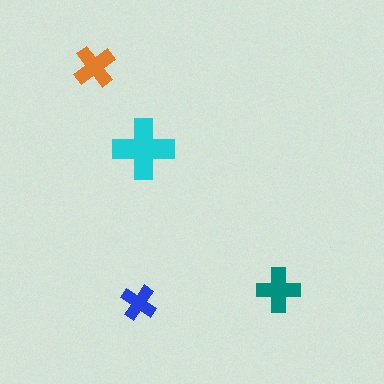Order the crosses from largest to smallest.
the cyan one, the teal one, the orange one, the blue one.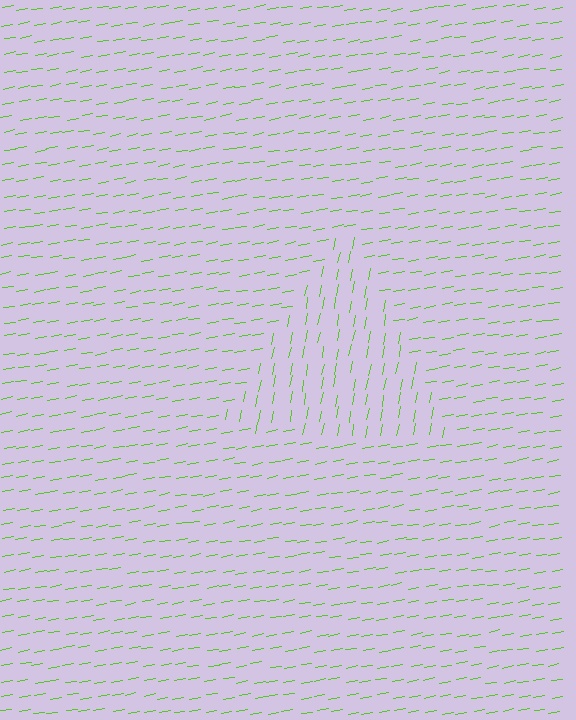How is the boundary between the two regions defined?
The boundary is defined purely by a change in line orientation (approximately 69 degrees difference). All lines are the same color and thickness.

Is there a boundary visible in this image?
Yes, there is a texture boundary formed by a change in line orientation.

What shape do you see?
I see a triangle.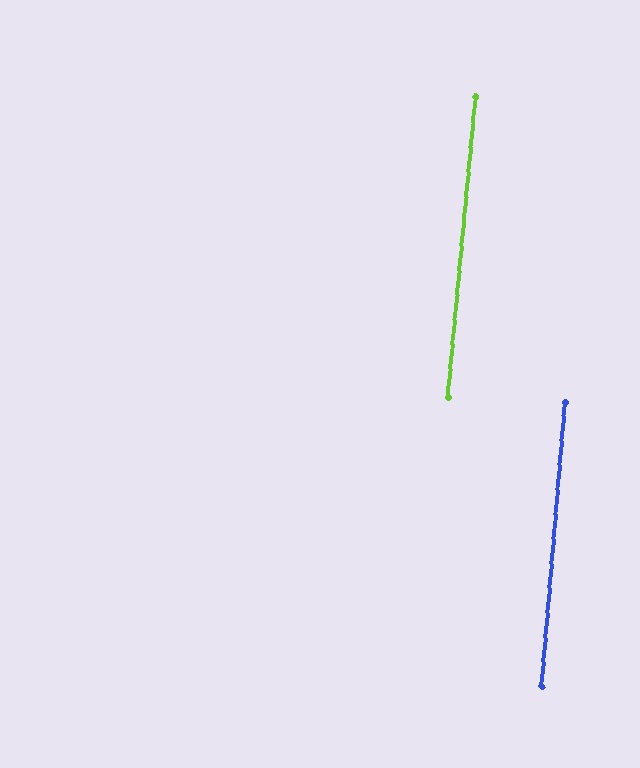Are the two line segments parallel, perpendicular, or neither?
Parallel — their directions differ by only 0.6°.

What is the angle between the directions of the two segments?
Approximately 1 degree.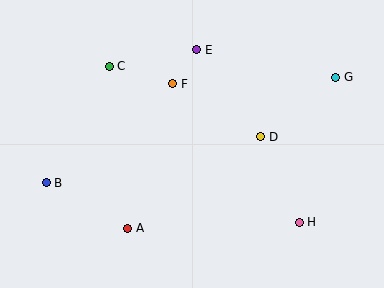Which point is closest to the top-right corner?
Point G is closest to the top-right corner.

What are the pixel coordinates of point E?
Point E is at (197, 50).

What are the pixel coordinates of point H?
Point H is at (299, 222).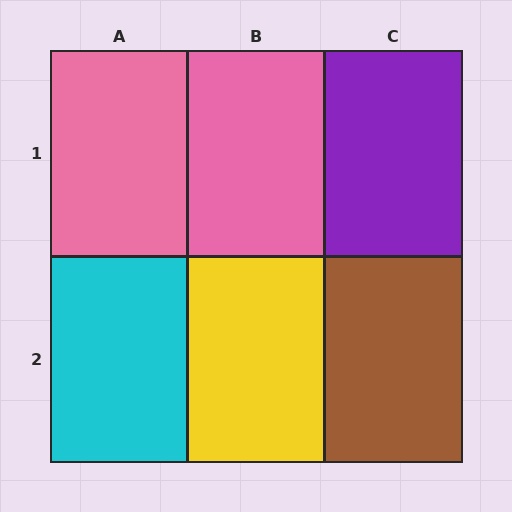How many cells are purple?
1 cell is purple.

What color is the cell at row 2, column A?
Cyan.